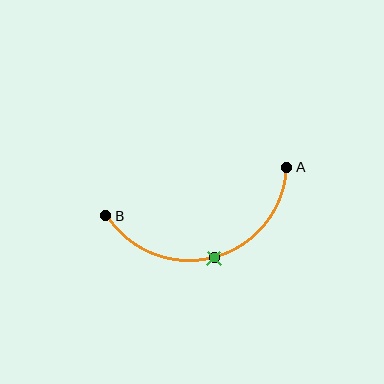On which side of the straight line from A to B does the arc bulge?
The arc bulges below the straight line connecting A and B.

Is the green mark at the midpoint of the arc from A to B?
Yes. The green mark lies on the arc at equal arc-length from both A and B — it is the arc midpoint.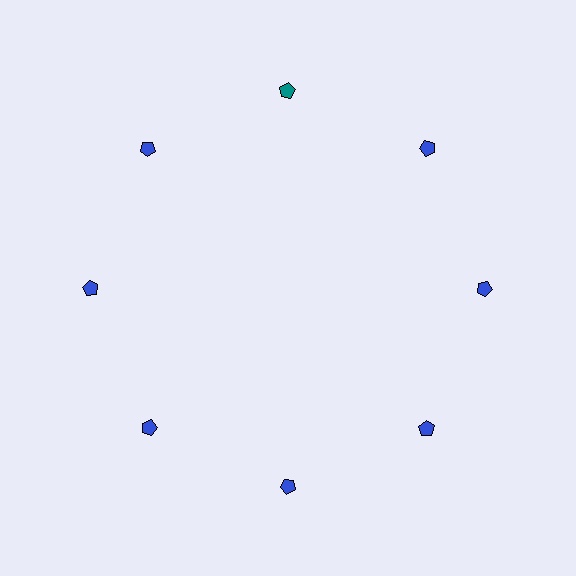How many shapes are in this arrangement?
There are 8 shapes arranged in a ring pattern.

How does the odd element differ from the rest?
It has a different color: teal instead of blue.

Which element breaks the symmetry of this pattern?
The teal pentagon at roughly the 12 o'clock position breaks the symmetry. All other shapes are blue pentagons.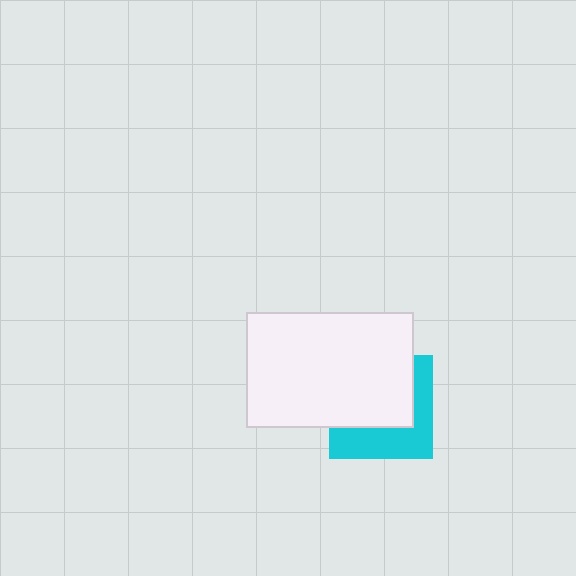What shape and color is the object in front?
The object in front is a white rectangle.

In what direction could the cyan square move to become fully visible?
The cyan square could move toward the lower-right. That would shift it out from behind the white rectangle entirely.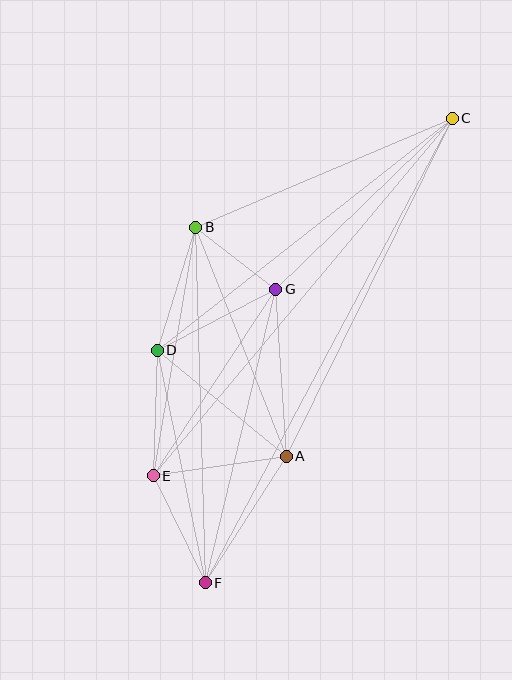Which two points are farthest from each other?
Points C and F are farthest from each other.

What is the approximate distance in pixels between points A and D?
The distance between A and D is approximately 167 pixels.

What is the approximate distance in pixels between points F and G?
The distance between F and G is approximately 302 pixels.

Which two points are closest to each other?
Points B and G are closest to each other.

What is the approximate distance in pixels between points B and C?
The distance between B and C is approximately 279 pixels.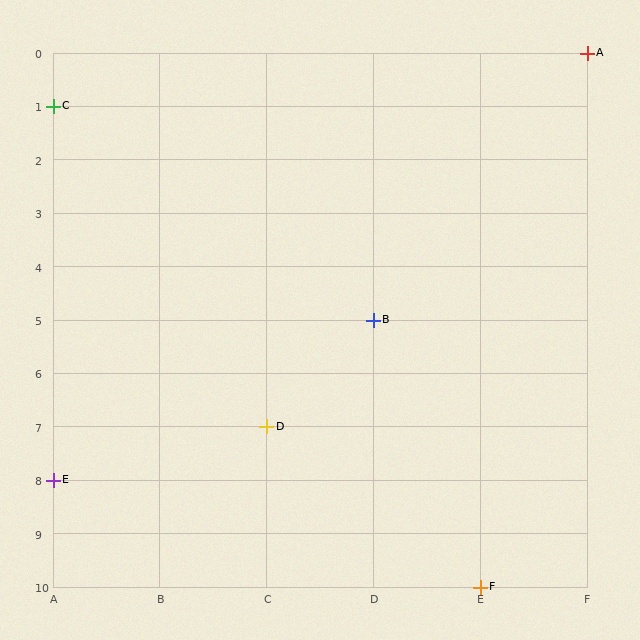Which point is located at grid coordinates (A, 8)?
Point E is at (A, 8).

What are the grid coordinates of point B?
Point B is at grid coordinates (D, 5).